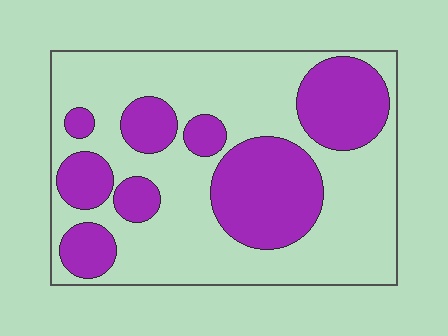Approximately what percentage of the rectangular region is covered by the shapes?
Approximately 35%.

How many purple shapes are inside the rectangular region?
8.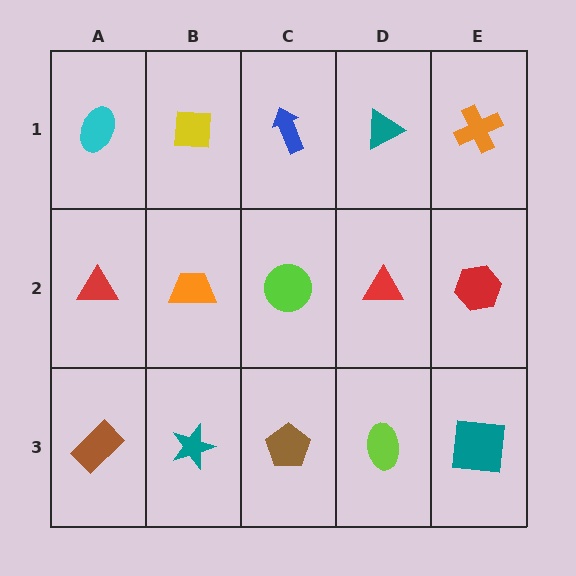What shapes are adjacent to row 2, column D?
A teal triangle (row 1, column D), a lime ellipse (row 3, column D), a lime circle (row 2, column C), a red hexagon (row 2, column E).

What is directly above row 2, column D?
A teal triangle.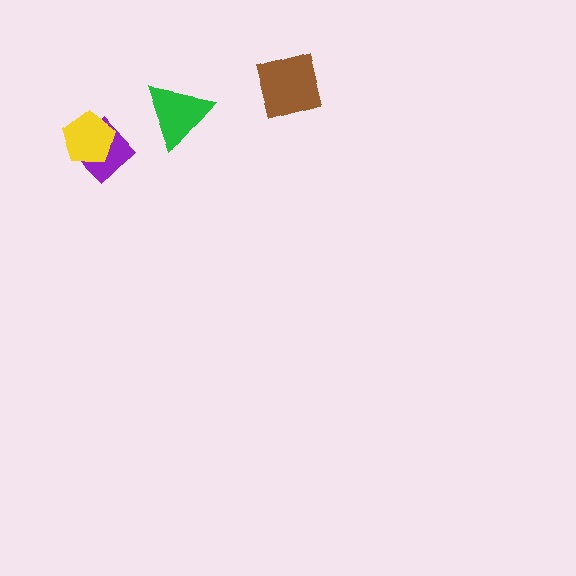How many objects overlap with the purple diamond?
1 object overlaps with the purple diamond.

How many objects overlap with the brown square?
0 objects overlap with the brown square.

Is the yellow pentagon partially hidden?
No, no other shape covers it.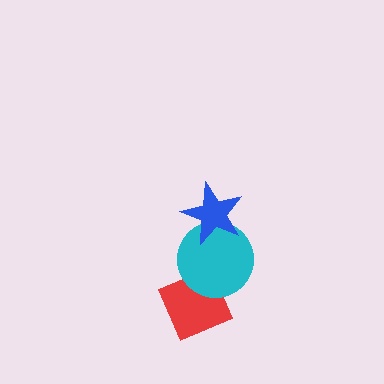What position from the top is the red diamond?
The red diamond is 3rd from the top.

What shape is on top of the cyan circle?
The blue star is on top of the cyan circle.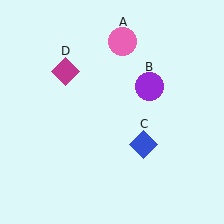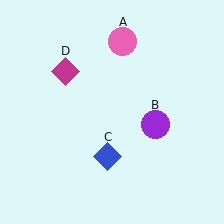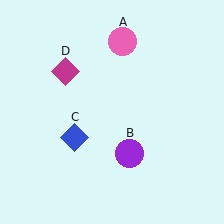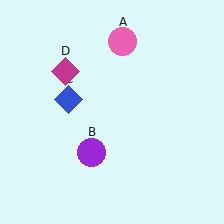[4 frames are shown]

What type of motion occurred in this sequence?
The purple circle (object B), blue diamond (object C) rotated clockwise around the center of the scene.